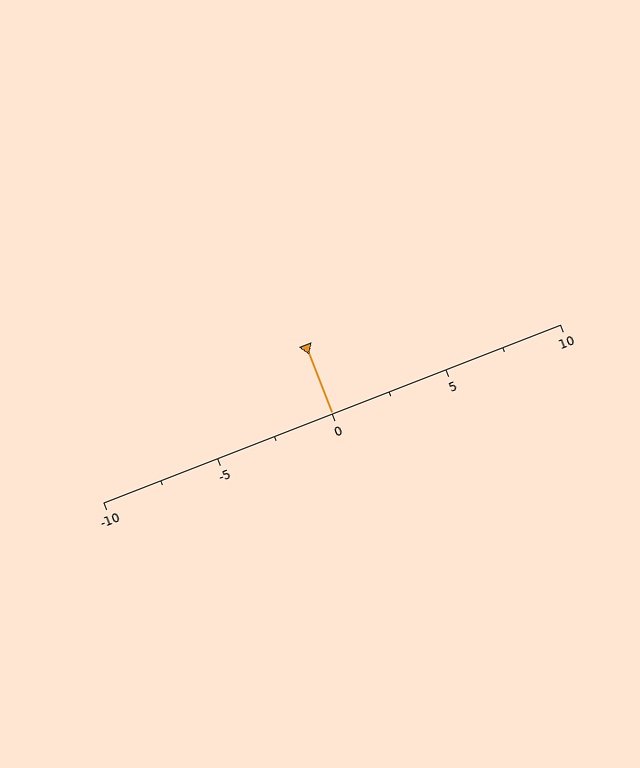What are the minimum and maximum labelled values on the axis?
The axis runs from -10 to 10.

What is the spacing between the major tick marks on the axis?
The major ticks are spaced 5 apart.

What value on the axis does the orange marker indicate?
The marker indicates approximately 0.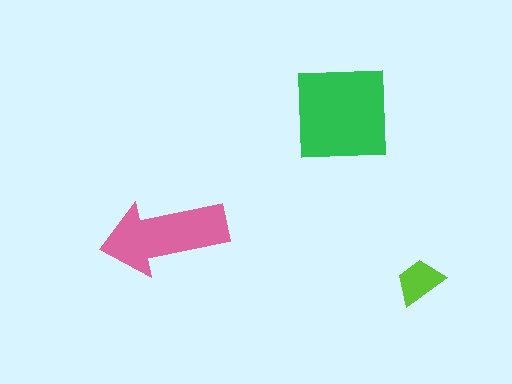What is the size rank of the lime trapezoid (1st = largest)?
3rd.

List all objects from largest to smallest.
The green square, the pink arrow, the lime trapezoid.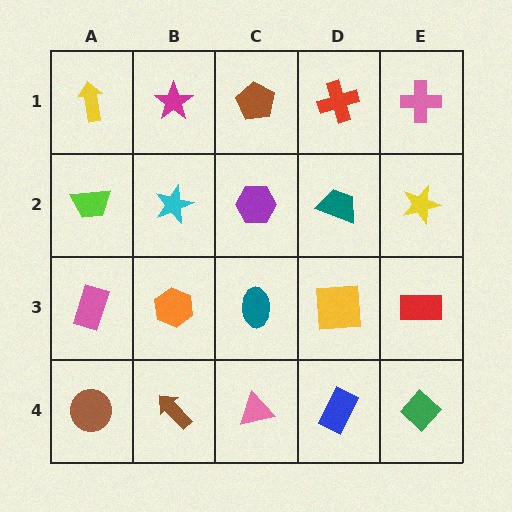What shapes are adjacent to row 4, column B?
An orange hexagon (row 3, column B), a brown circle (row 4, column A), a pink triangle (row 4, column C).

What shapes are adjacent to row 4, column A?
A pink rectangle (row 3, column A), a brown arrow (row 4, column B).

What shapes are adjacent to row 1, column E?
A yellow star (row 2, column E), a red cross (row 1, column D).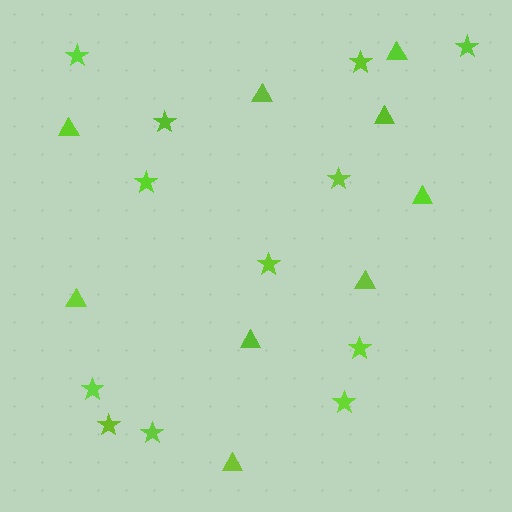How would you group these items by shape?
There are 2 groups: one group of triangles (9) and one group of stars (12).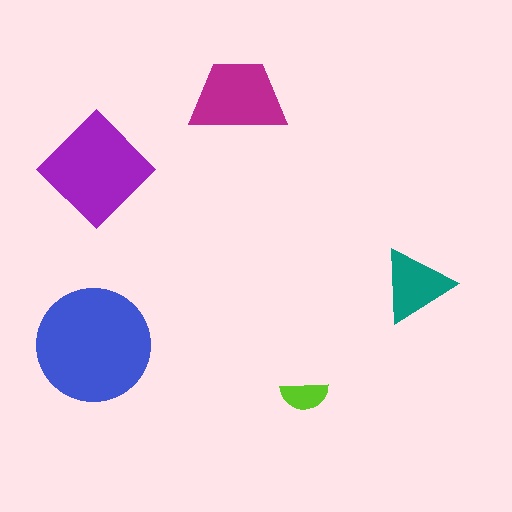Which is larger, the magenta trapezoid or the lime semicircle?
The magenta trapezoid.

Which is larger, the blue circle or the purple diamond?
The blue circle.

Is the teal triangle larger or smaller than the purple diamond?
Smaller.